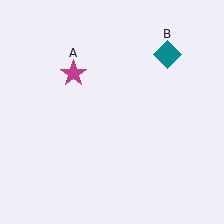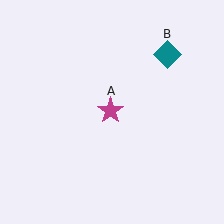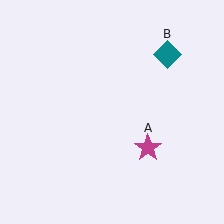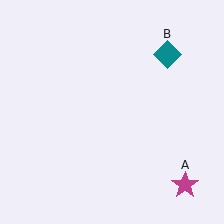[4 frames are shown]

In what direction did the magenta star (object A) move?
The magenta star (object A) moved down and to the right.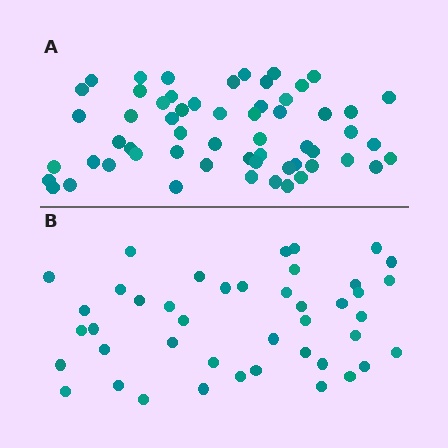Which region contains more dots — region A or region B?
Region A (the top region) has more dots.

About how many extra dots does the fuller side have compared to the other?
Region A has approximately 15 more dots than region B.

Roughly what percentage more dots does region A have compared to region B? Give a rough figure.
About 35% more.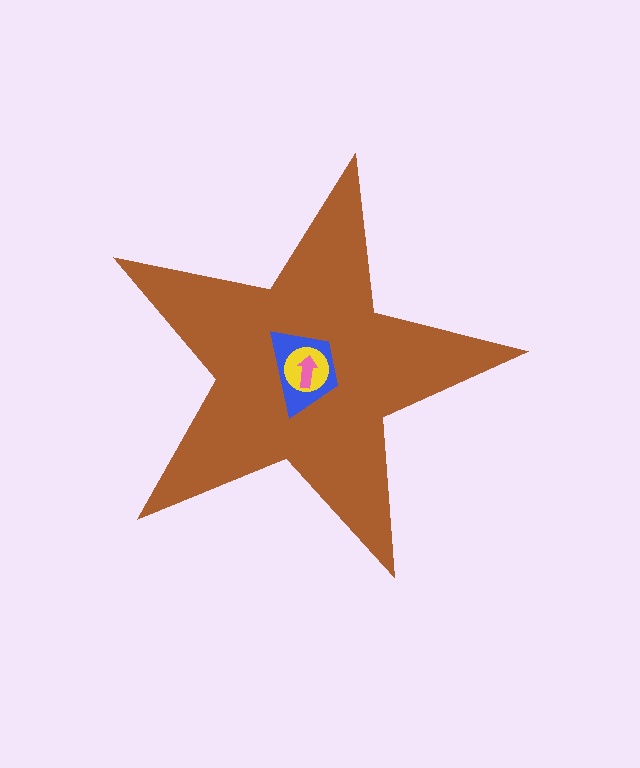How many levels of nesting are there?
4.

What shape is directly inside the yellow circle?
The pink arrow.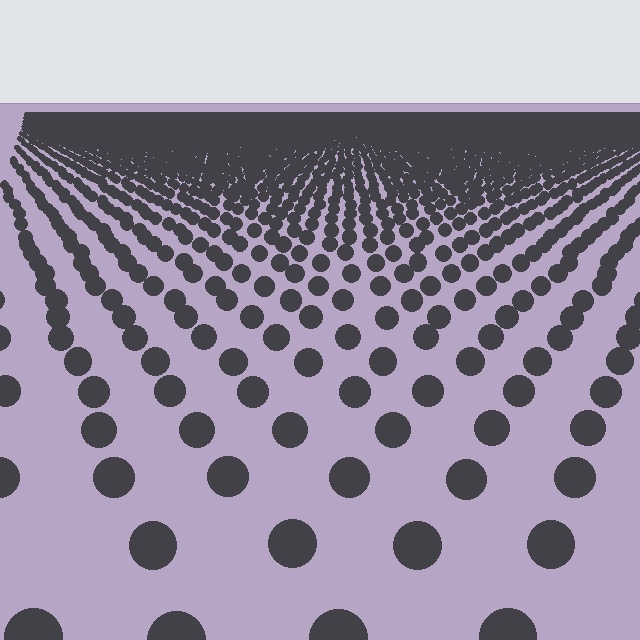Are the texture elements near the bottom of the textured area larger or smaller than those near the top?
Larger. Near the bottom, elements are closer to the viewer and appear at a bigger on-screen size.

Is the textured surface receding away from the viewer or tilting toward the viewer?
The surface is receding away from the viewer. Texture elements get smaller and denser toward the top.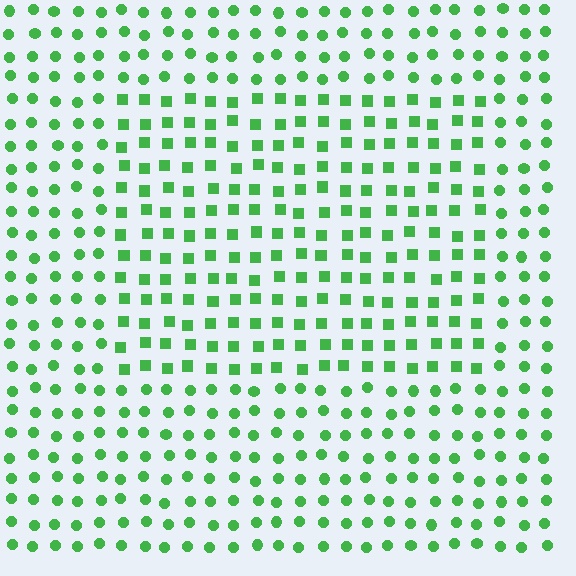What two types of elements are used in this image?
The image uses squares inside the rectangle region and circles outside it.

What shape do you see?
I see a rectangle.